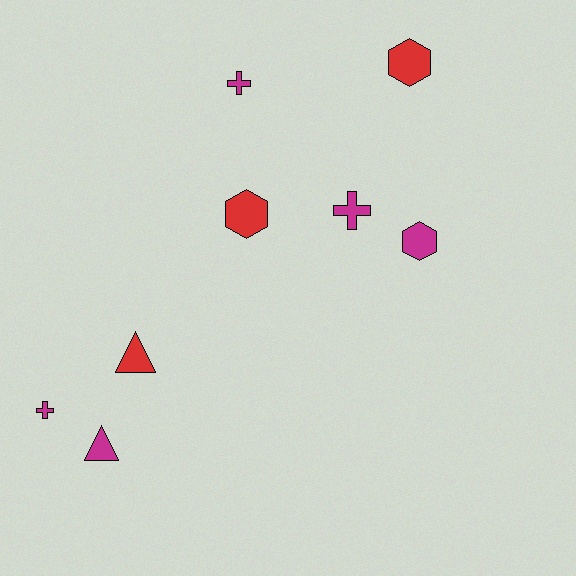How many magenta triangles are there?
There is 1 magenta triangle.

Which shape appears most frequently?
Hexagon, with 3 objects.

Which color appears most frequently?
Magenta, with 5 objects.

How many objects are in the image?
There are 8 objects.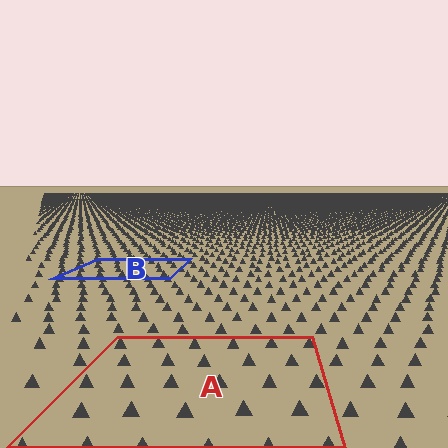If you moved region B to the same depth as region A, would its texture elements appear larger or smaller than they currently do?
They would appear larger. At a closer depth, the same texture elements are projected at a bigger on-screen size.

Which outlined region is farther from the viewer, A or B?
Region B is farther from the viewer — the texture elements inside it appear smaller and more densely packed.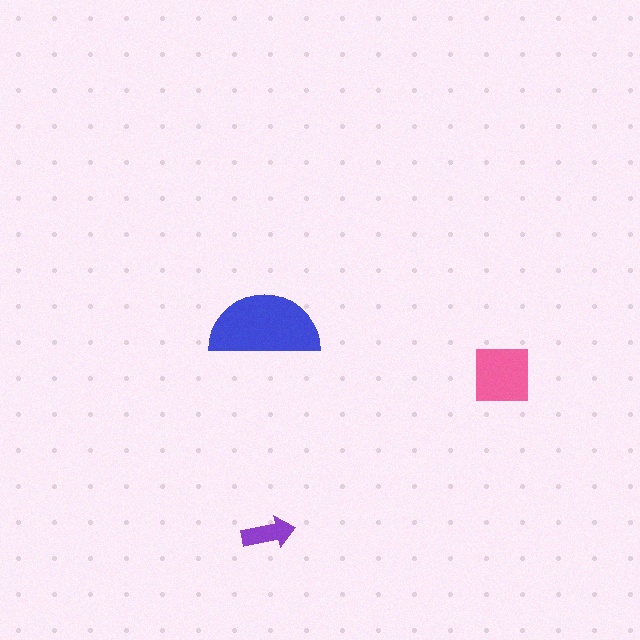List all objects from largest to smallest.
The blue semicircle, the pink square, the purple arrow.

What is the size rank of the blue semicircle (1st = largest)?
1st.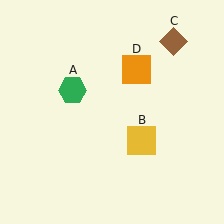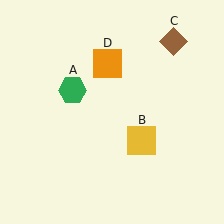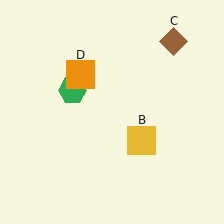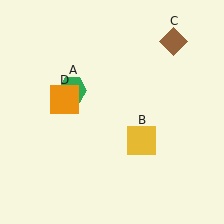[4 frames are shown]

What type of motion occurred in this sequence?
The orange square (object D) rotated counterclockwise around the center of the scene.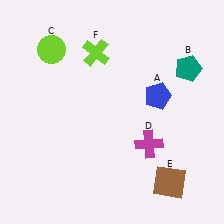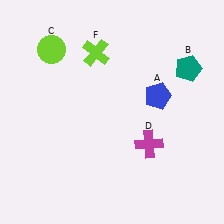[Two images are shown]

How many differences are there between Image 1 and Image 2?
There is 1 difference between the two images.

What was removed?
The brown square (E) was removed in Image 2.